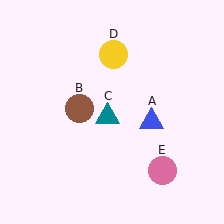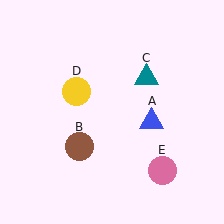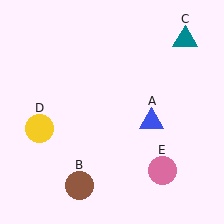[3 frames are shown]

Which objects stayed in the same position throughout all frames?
Blue triangle (object A) and pink circle (object E) remained stationary.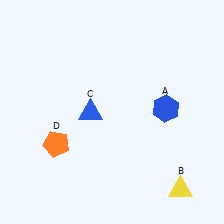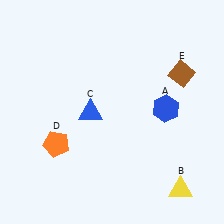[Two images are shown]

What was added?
A brown diamond (E) was added in Image 2.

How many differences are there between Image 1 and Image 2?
There is 1 difference between the two images.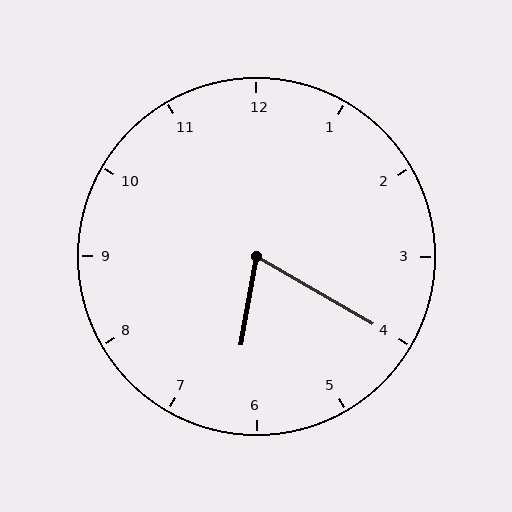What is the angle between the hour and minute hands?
Approximately 70 degrees.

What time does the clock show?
6:20.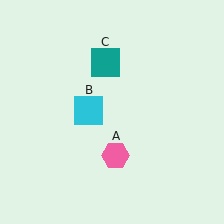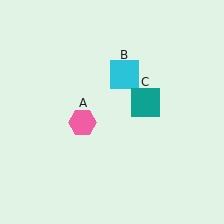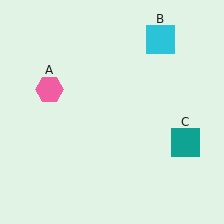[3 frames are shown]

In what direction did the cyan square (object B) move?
The cyan square (object B) moved up and to the right.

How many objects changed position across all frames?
3 objects changed position: pink hexagon (object A), cyan square (object B), teal square (object C).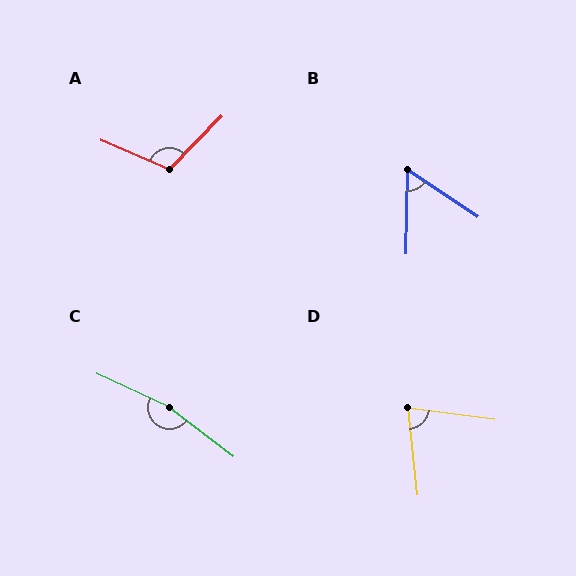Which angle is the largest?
C, at approximately 168 degrees.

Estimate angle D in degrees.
Approximately 76 degrees.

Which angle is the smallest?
B, at approximately 57 degrees.